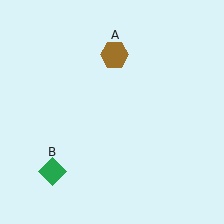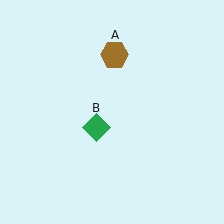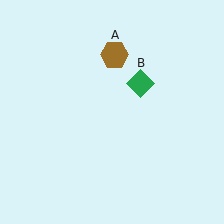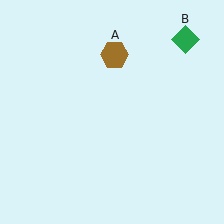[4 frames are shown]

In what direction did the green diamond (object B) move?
The green diamond (object B) moved up and to the right.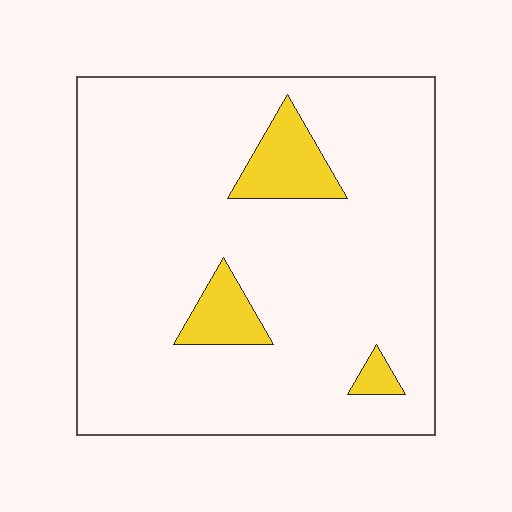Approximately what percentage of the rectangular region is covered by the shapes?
Approximately 10%.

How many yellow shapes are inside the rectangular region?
3.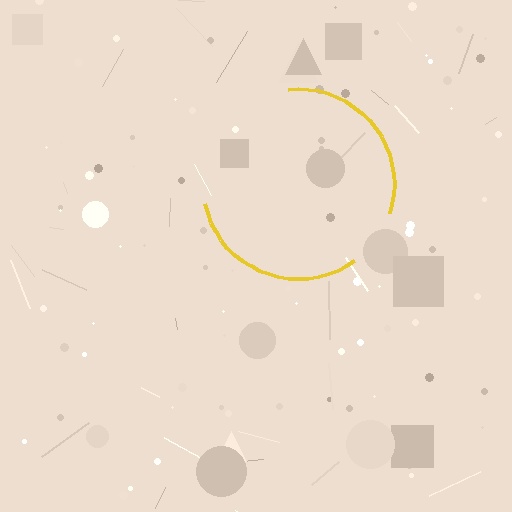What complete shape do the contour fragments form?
The contour fragments form a circle.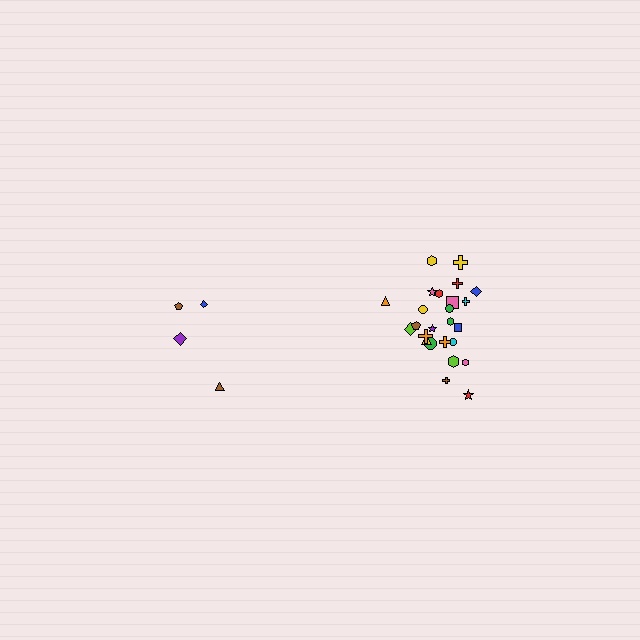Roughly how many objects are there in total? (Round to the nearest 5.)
Roughly 30 objects in total.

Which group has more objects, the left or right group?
The right group.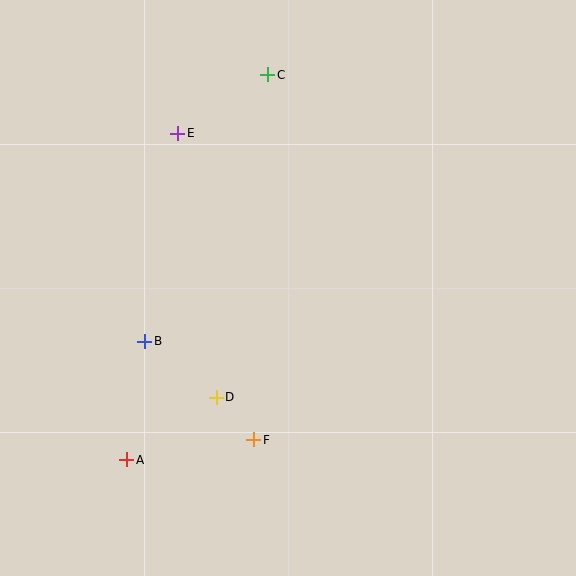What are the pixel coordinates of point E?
Point E is at (178, 133).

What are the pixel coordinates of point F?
Point F is at (254, 440).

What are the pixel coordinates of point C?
Point C is at (268, 75).